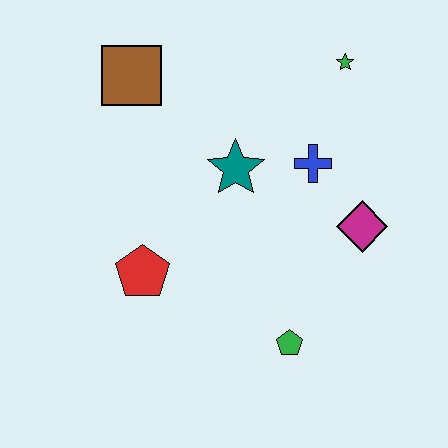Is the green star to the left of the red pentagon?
No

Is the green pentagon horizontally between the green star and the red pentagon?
Yes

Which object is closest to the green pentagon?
The magenta diamond is closest to the green pentagon.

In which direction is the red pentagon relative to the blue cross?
The red pentagon is to the left of the blue cross.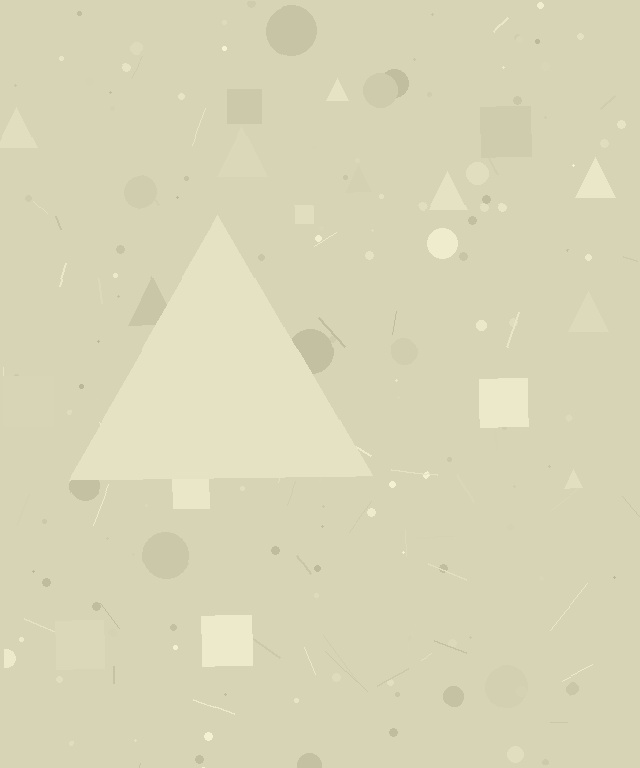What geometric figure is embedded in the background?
A triangle is embedded in the background.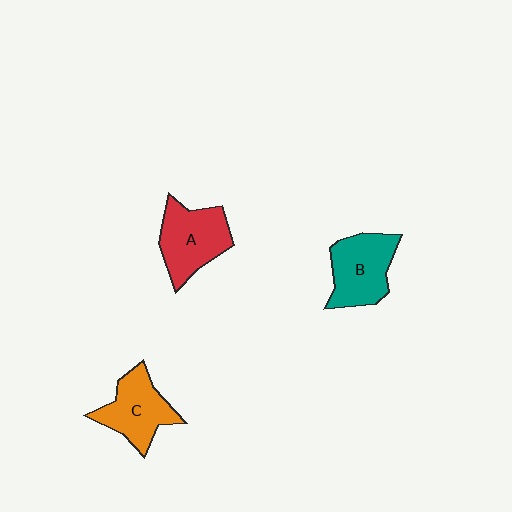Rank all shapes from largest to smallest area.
From largest to smallest: A (red), B (teal), C (orange).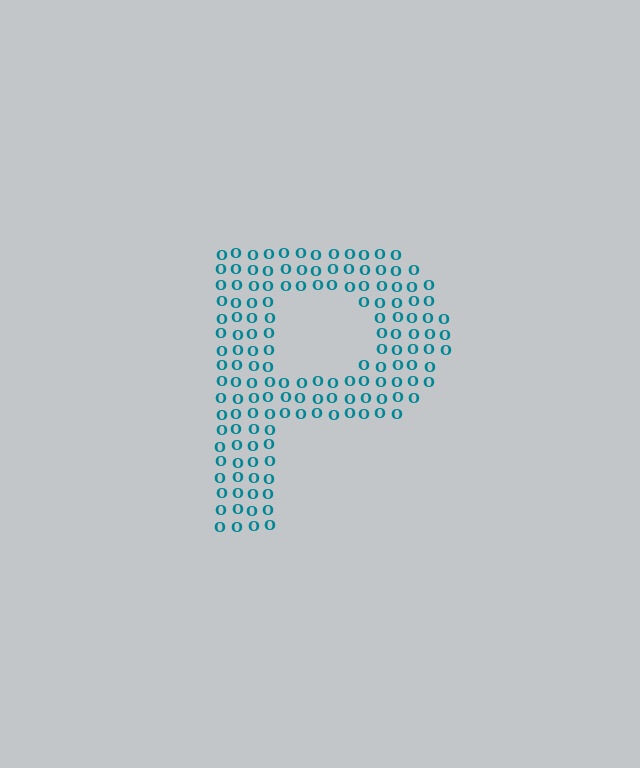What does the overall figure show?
The overall figure shows the letter P.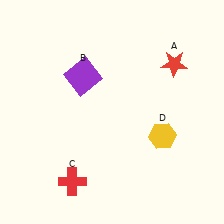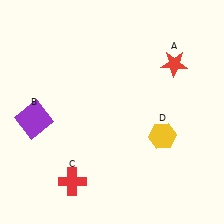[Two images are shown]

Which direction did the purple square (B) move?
The purple square (B) moved left.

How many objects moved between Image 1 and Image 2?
1 object moved between the two images.